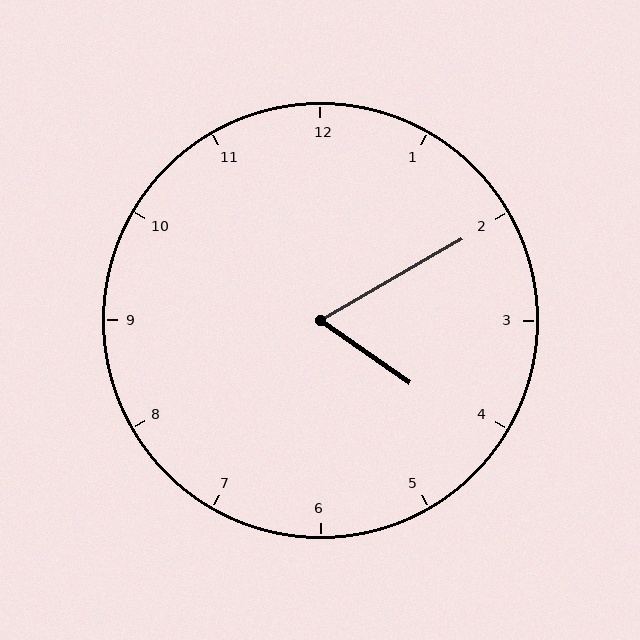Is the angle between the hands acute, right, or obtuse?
It is acute.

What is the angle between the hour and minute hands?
Approximately 65 degrees.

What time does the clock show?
4:10.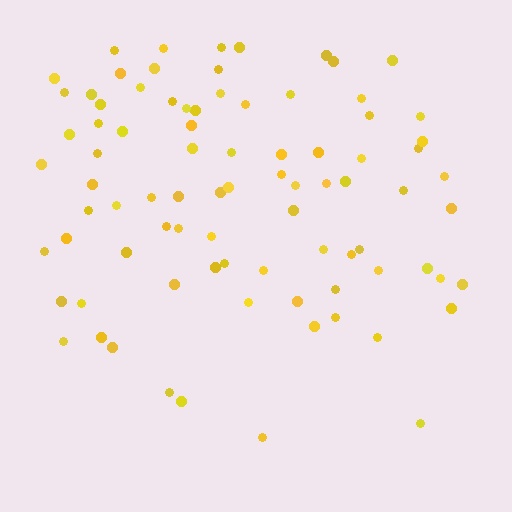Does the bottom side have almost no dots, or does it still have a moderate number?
Still a moderate number, just noticeably fewer than the top.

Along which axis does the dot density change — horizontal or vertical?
Vertical.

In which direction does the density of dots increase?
From bottom to top, with the top side densest.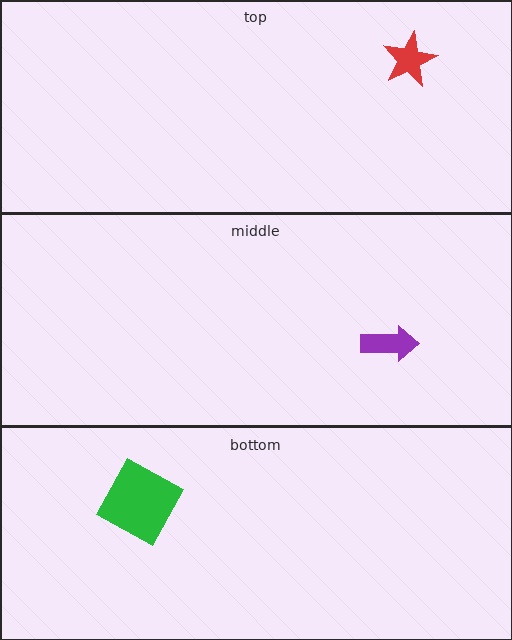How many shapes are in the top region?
1.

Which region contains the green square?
The bottom region.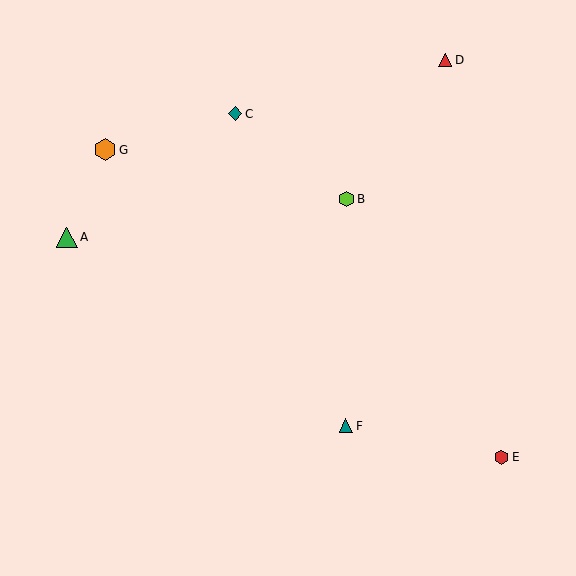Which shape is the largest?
The orange hexagon (labeled G) is the largest.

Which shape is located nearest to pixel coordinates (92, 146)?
The orange hexagon (labeled G) at (105, 150) is nearest to that location.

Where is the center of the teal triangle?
The center of the teal triangle is at (346, 426).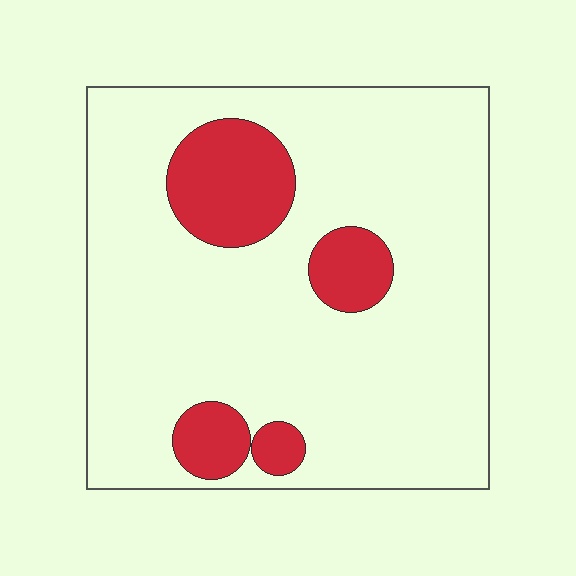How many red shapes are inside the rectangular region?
4.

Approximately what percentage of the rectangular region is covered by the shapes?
Approximately 15%.